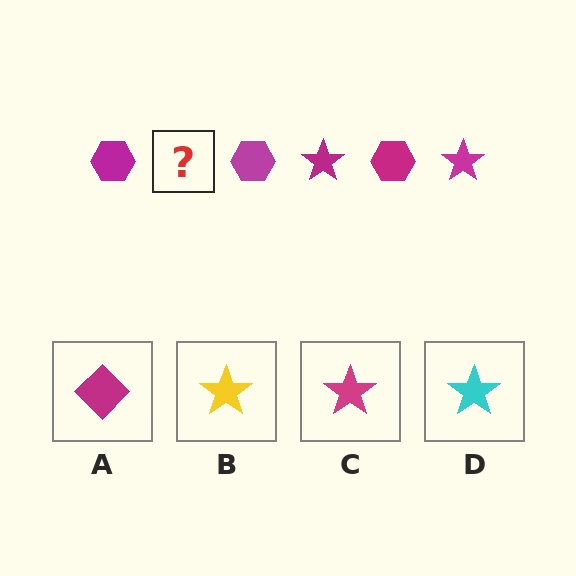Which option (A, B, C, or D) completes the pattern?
C.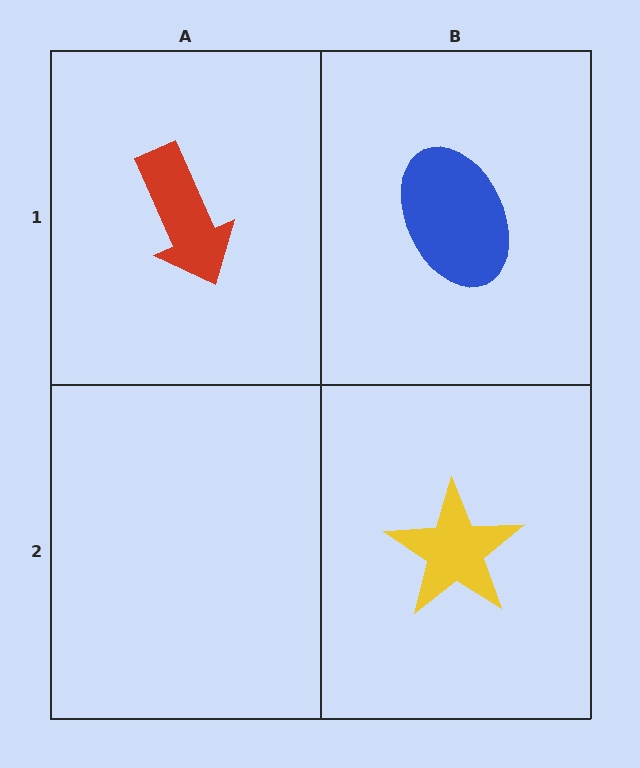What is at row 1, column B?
A blue ellipse.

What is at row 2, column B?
A yellow star.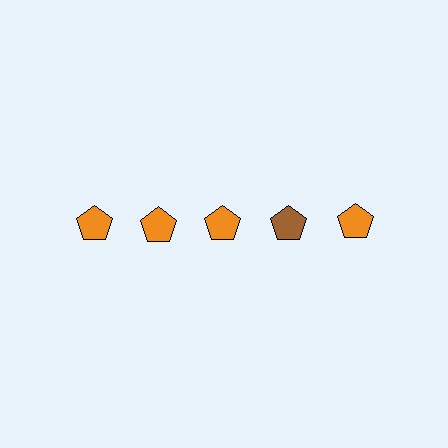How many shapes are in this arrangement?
There are 5 shapes arranged in a grid pattern.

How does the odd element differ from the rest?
It has a different color: brown instead of orange.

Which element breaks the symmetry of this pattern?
The brown pentagon in the top row, second from right column breaks the symmetry. All other shapes are orange pentagons.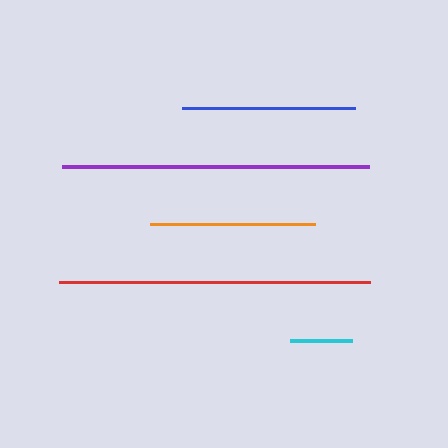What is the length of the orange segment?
The orange segment is approximately 165 pixels long.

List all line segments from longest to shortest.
From longest to shortest: red, purple, blue, orange, cyan.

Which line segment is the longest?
The red line is the longest at approximately 310 pixels.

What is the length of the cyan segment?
The cyan segment is approximately 62 pixels long.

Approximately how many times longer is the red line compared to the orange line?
The red line is approximately 1.9 times the length of the orange line.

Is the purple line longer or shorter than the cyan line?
The purple line is longer than the cyan line.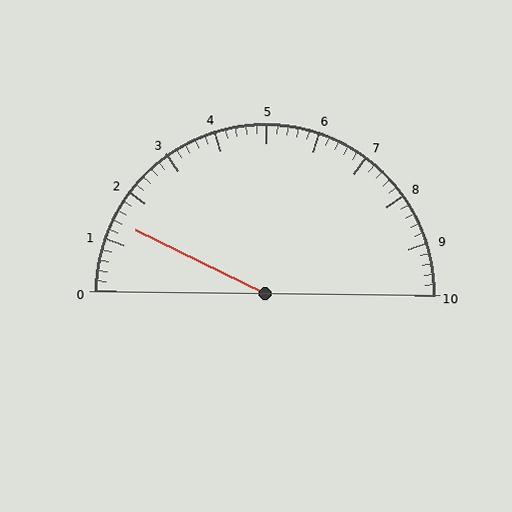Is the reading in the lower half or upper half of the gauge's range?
The reading is in the lower half of the range (0 to 10).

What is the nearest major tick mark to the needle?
The nearest major tick mark is 1.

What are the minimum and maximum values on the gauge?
The gauge ranges from 0 to 10.